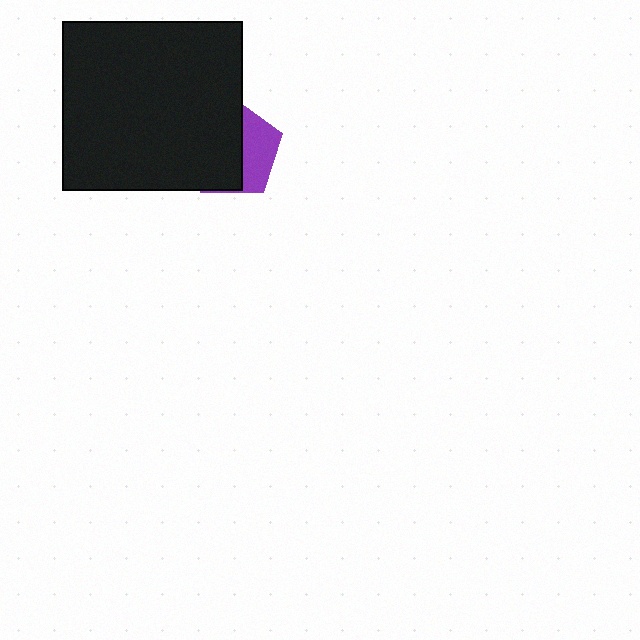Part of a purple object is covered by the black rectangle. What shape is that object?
It is a pentagon.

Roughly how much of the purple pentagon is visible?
A small part of it is visible (roughly 36%).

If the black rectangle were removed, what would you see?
You would see the complete purple pentagon.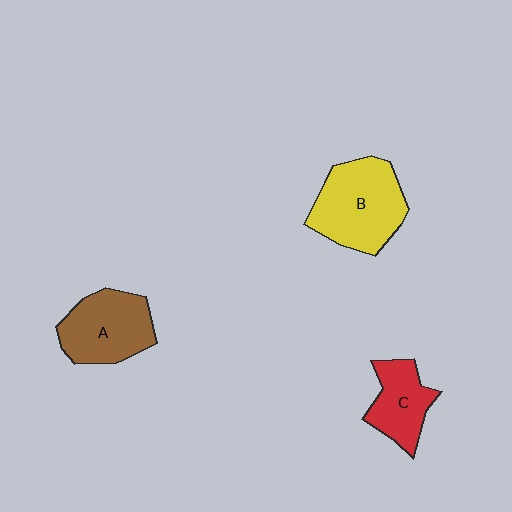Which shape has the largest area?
Shape B (yellow).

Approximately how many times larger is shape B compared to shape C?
Approximately 1.6 times.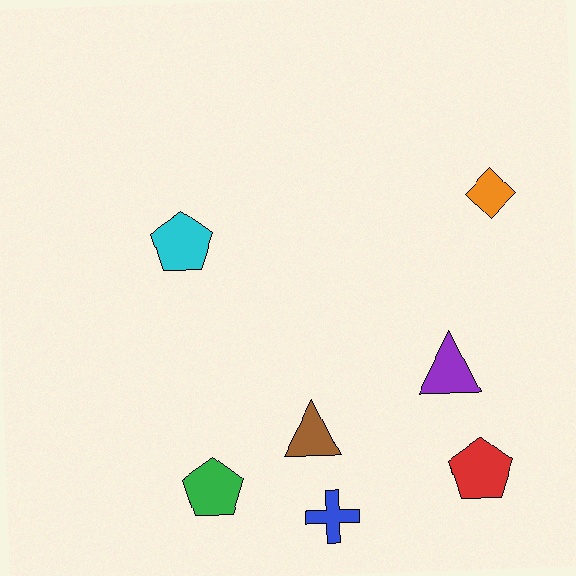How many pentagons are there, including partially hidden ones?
There are 3 pentagons.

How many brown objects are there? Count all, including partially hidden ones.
There is 1 brown object.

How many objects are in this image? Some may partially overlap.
There are 7 objects.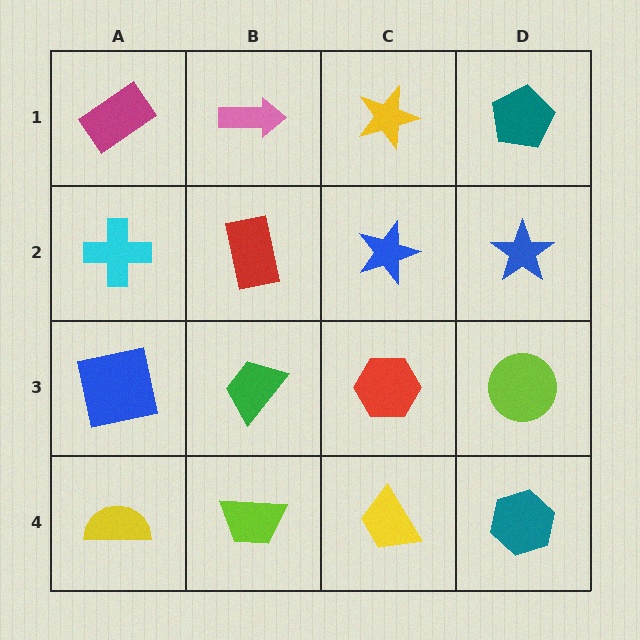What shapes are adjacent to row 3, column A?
A cyan cross (row 2, column A), a yellow semicircle (row 4, column A), a green trapezoid (row 3, column B).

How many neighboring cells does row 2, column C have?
4.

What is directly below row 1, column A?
A cyan cross.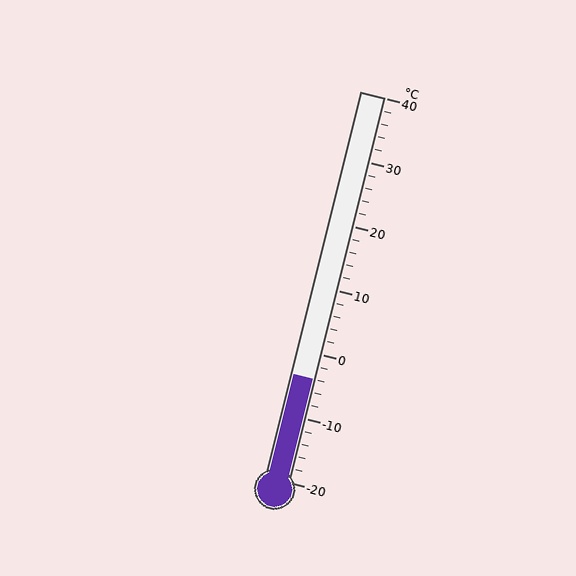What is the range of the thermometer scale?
The thermometer scale ranges from -20°C to 40°C.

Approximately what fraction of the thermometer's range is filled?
The thermometer is filled to approximately 25% of its range.